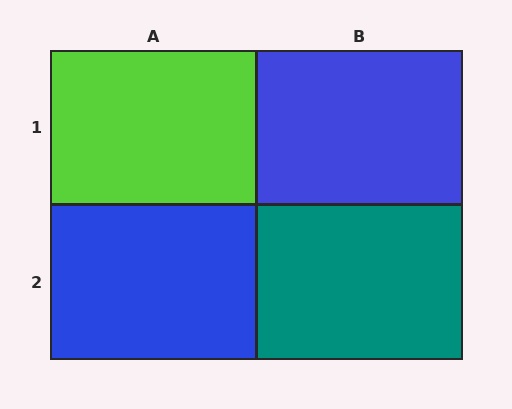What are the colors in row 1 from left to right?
Lime, blue.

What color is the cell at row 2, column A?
Blue.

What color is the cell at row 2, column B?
Teal.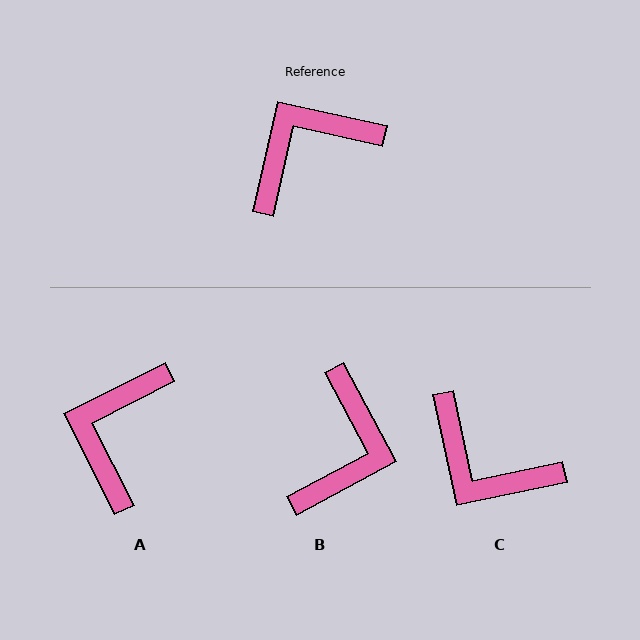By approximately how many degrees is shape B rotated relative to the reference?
Approximately 139 degrees clockwise.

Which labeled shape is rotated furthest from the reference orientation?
B, about 139 degrees away.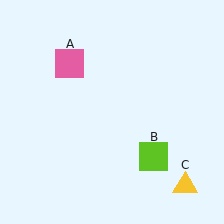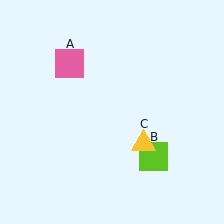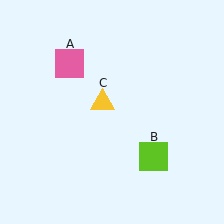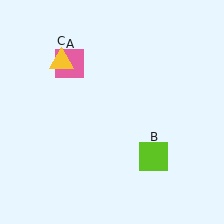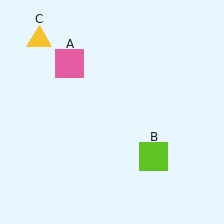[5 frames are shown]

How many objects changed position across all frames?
1 object changed position: yellow triangle (object C).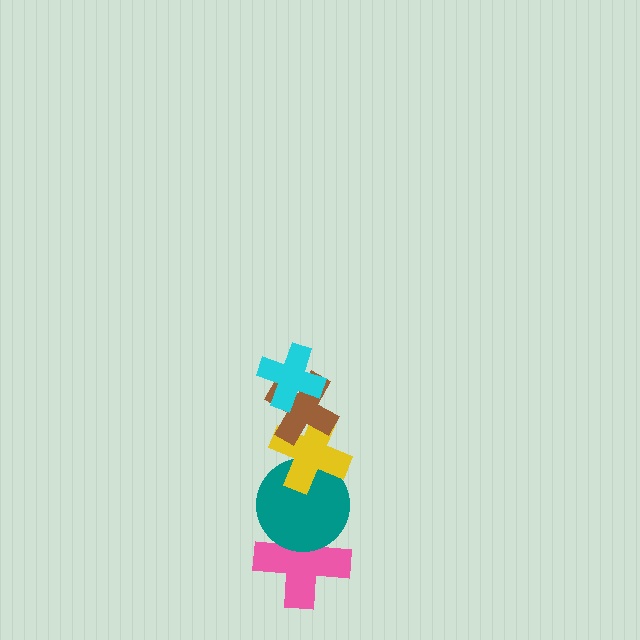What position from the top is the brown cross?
The brown cross is 2nd from the top.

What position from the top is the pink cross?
The pink cross is 5th from the top.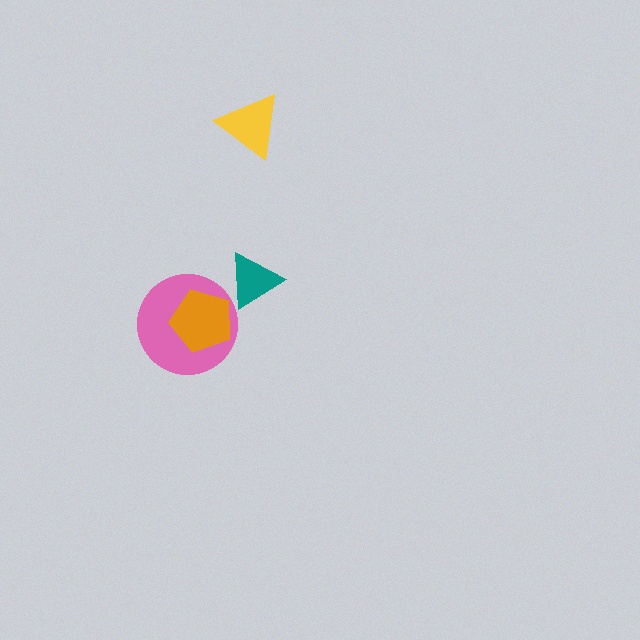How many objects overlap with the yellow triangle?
0 objects overlap with the yellow triangle.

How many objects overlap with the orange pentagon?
1 object overlaps with the orange pentagon.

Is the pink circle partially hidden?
Yes, it is partially covered by another shape.